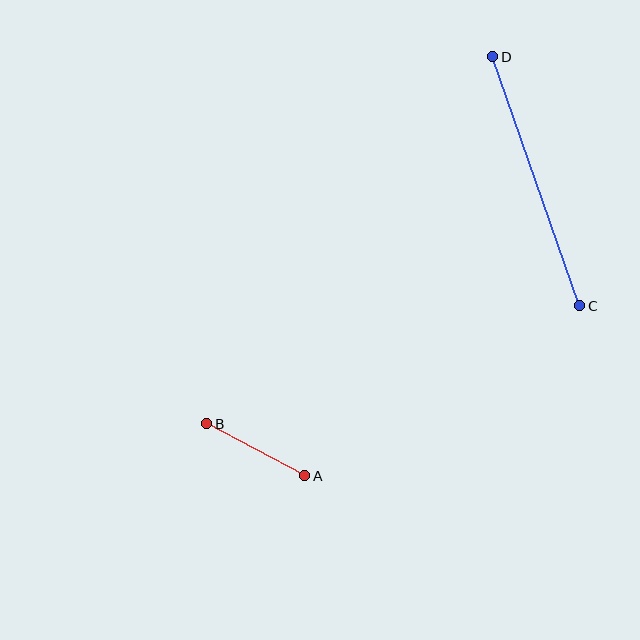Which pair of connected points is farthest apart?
Points C and D are farthest apart.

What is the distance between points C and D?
The distance is approximately 264 pixels.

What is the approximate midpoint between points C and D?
The midpoint is at approximately (536, 181) pixels.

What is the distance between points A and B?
The distance is approximately 111 pixels.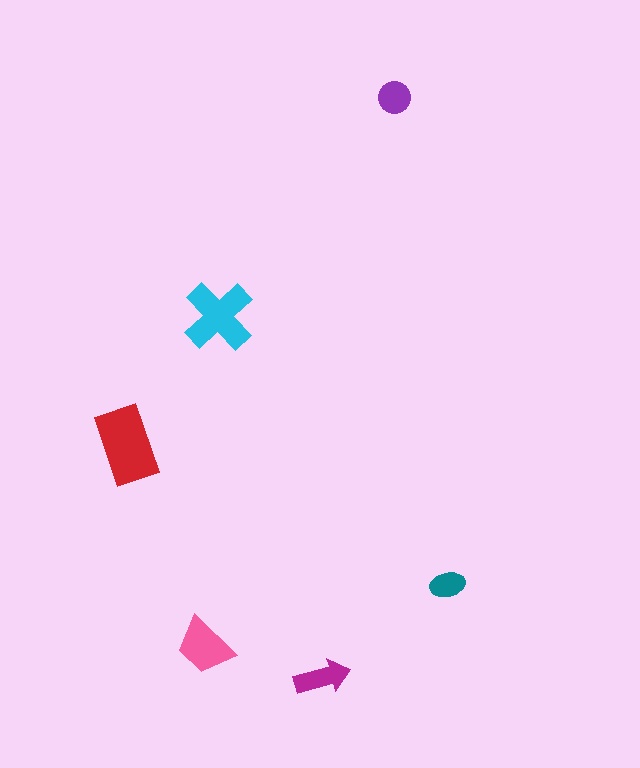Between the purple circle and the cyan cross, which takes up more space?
The cyan cross.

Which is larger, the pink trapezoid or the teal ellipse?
The pink trapezoid.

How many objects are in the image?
There are 6 objects in the image.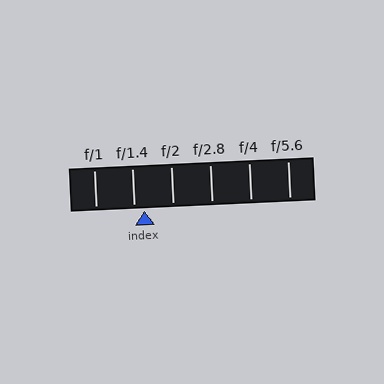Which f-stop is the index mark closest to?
The index mark is closest to f/1.4.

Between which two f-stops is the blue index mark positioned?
The index mark is between f/1.4 and f/2.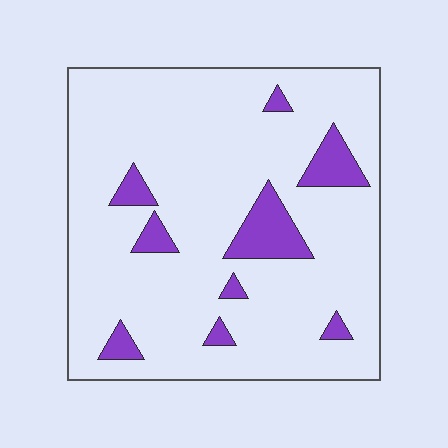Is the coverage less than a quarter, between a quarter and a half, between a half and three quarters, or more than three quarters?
Less than a quarter.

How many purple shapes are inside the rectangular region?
9.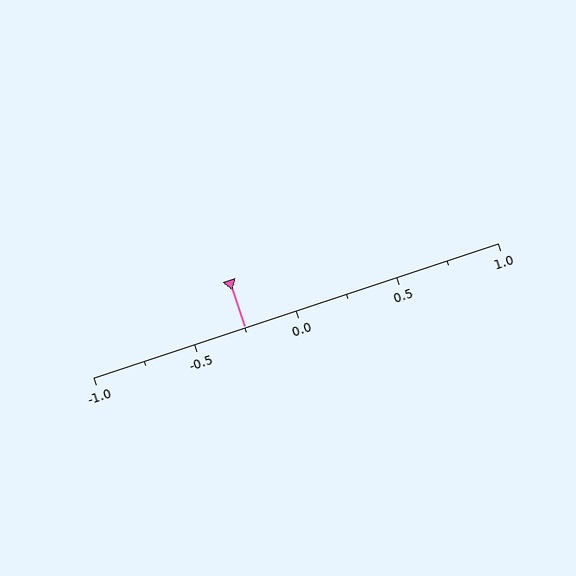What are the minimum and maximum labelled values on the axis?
The axis runs from -1.0 to 1.0.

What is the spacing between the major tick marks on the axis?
The major ticks are spaced 0.5 apart.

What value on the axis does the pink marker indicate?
The marker indicates approximately -0.25.